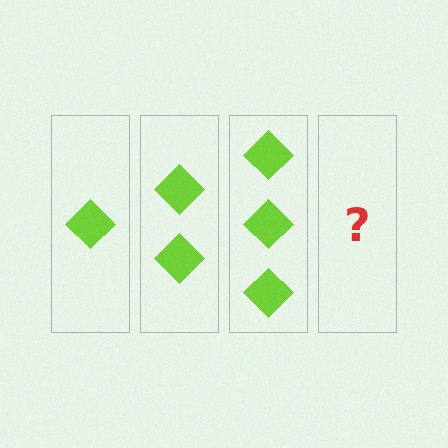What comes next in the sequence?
The next element should be 4 diamonds.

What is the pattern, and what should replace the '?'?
The pattern is that each step adds one more diamond. The '?' should be 4 diamonds.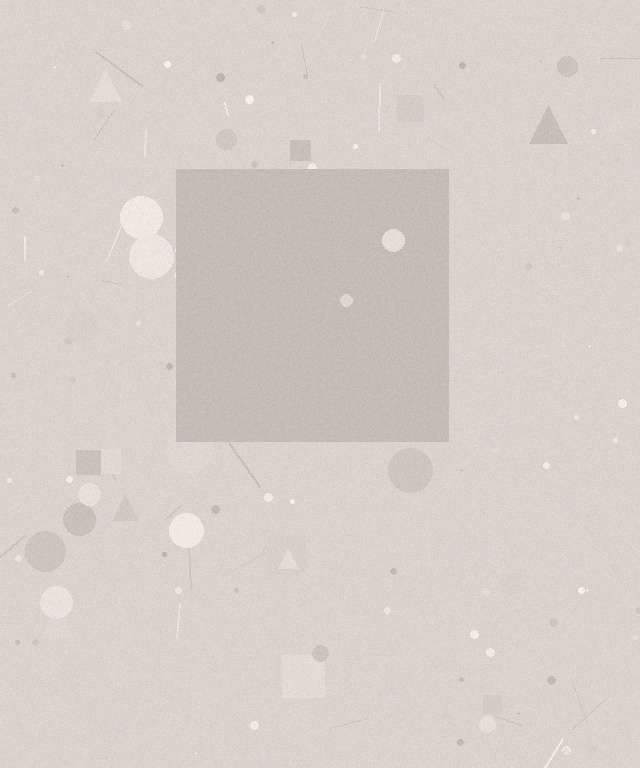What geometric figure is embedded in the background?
A square is embedded in the background.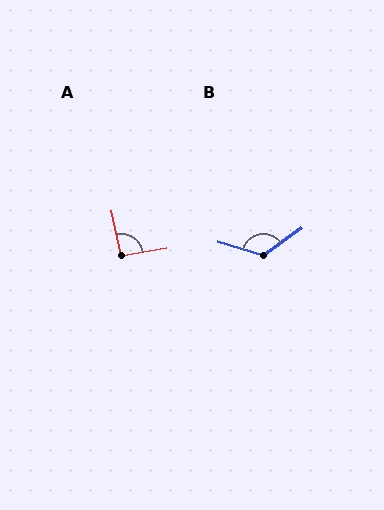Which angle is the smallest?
A, at approximately 93 degrees.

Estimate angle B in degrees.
Approximately 129 degrees.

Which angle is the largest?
B, at approximately 129 degrees.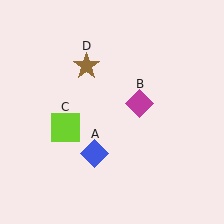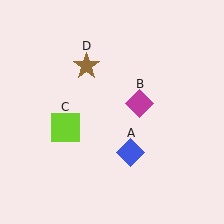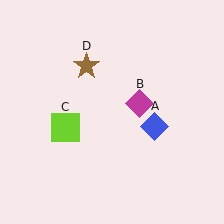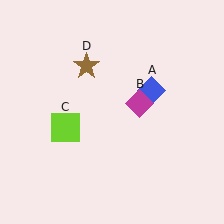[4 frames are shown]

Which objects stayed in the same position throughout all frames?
Magenta diamond (object B) and lime square (object C) and brown star (object D) remained stationary.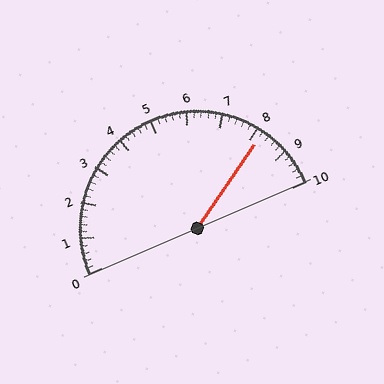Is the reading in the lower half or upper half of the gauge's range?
The reading is in the upper half of the range (0 to 10).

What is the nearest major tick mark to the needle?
The nearest major tick mark is 8.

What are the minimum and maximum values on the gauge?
The gauge ranges from 0 to 10.